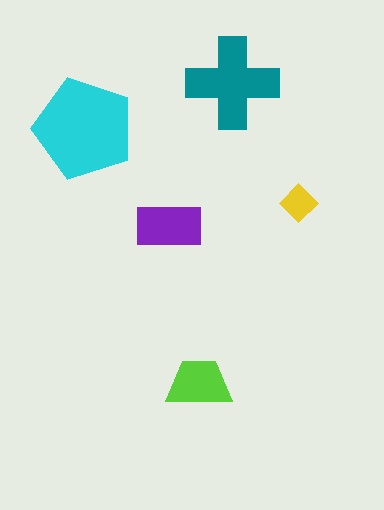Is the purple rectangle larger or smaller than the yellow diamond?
Larger.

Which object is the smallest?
The yellow diamond.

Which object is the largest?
The cyan pentagon.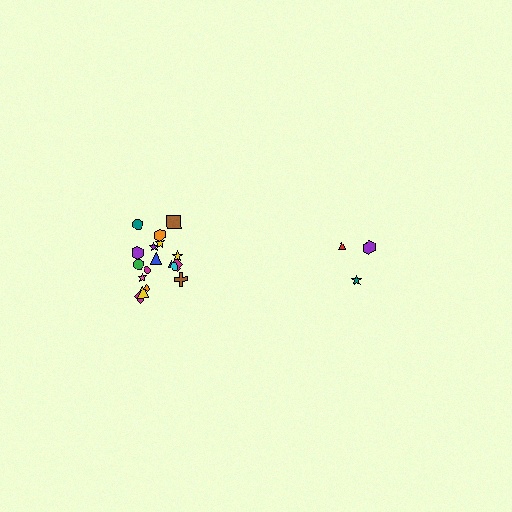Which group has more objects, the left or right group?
The left group.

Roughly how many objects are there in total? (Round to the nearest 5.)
Roughly 20 objects in total.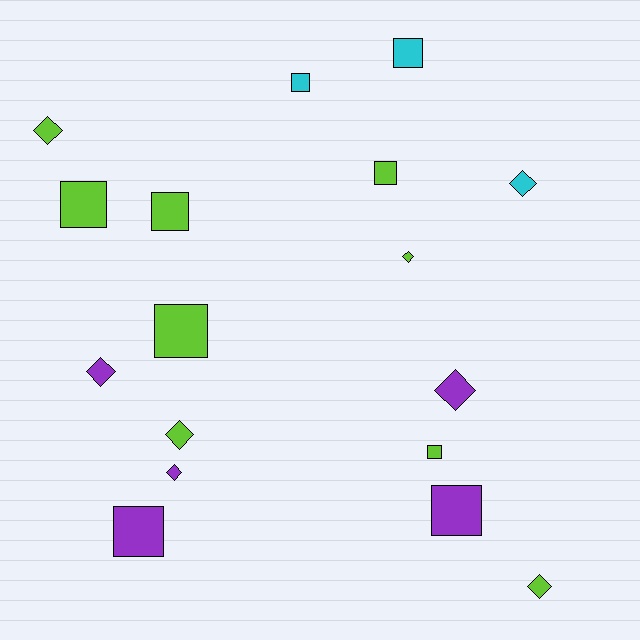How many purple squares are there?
There are 2 purple squares.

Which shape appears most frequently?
Square, with 9 objects.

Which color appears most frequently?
Lime, with 9 objects.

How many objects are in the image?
There are 17 objects.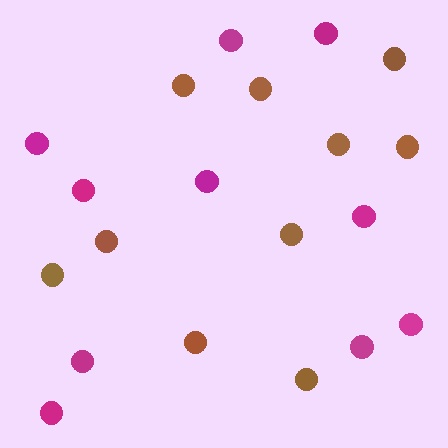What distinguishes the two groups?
There are 2 groups: one group of brown circles (10) and one group of magenta circles (10).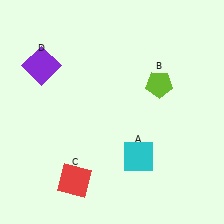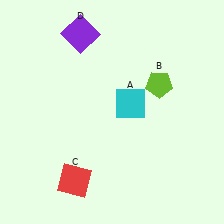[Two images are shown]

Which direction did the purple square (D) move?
The purple square (D) moved right.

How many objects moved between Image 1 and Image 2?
2 objects moved between the two images.